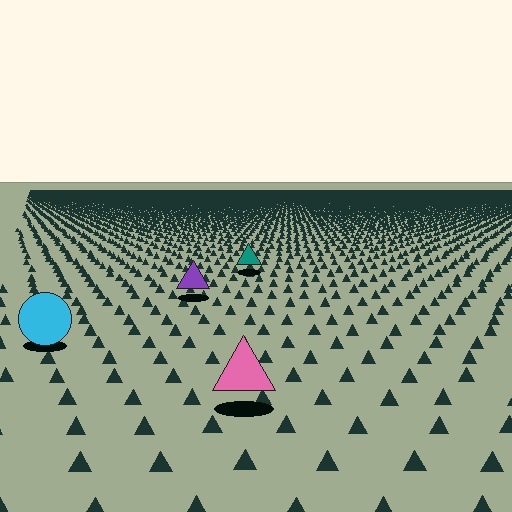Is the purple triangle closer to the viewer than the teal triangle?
Yes. The purple triangle is closer — you can tell from the texture gradient: the ground texture is coarser near it.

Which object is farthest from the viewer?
The teal triangle is farthest from the viewer. It appears smaller and the ground texture around it is denser.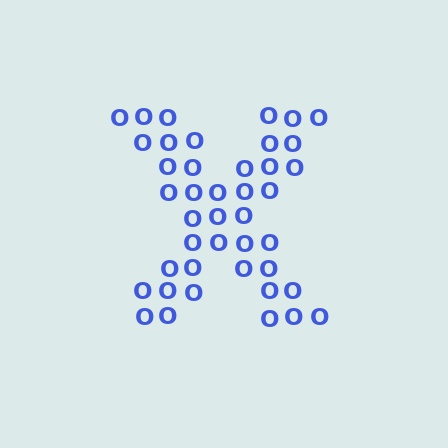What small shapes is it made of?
It is made of small letter O's.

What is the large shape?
The large shape is the letter X.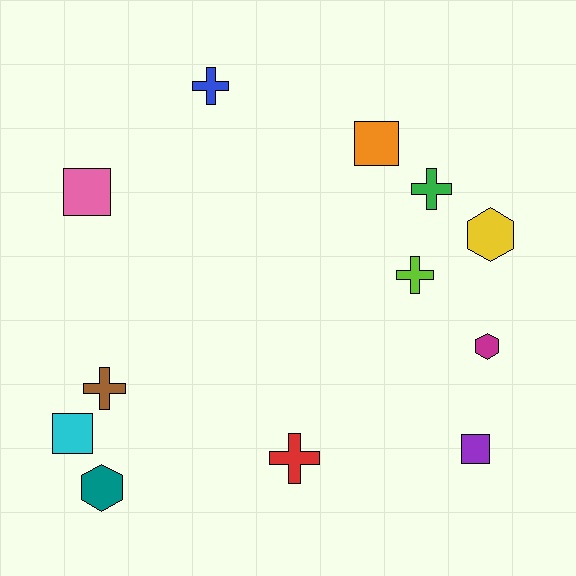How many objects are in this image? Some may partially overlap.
There are 12 objects.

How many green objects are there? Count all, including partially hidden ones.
There is 1 green object.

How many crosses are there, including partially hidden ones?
There are 5 crosses.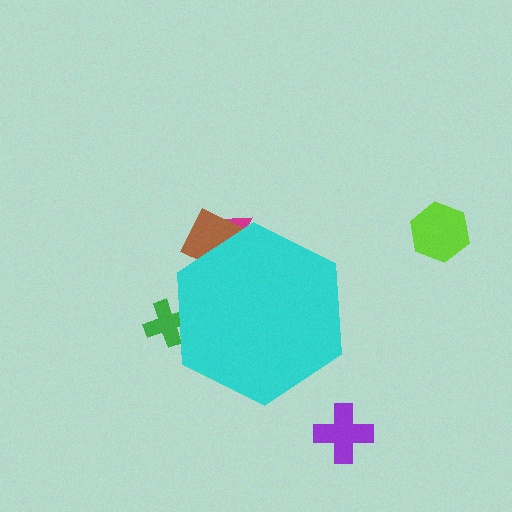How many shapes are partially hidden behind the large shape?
3 shapes are partially hidden.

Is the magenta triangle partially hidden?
Yes, the magenta triangle is partially hidden behind the cyan hexagon.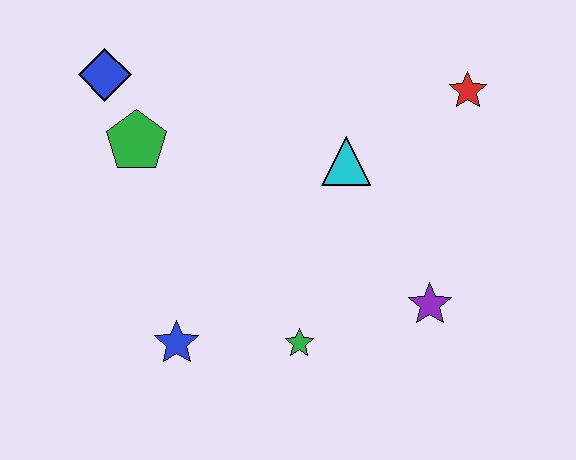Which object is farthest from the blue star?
The red star is farthest from the blue star.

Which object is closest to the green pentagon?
The blue diamond is closest to the green pentagon.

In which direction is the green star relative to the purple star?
The green star is to the left of the purple star.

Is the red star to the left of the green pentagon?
No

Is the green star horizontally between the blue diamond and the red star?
Yes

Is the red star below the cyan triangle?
No